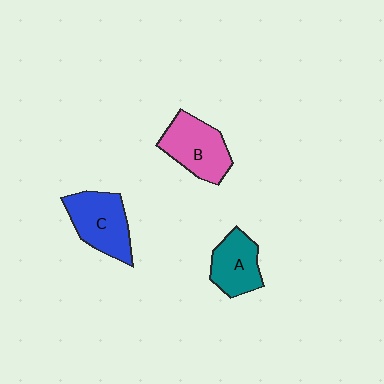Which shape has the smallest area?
Shape A (teal).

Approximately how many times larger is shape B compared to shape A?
Approximately 1.2 times.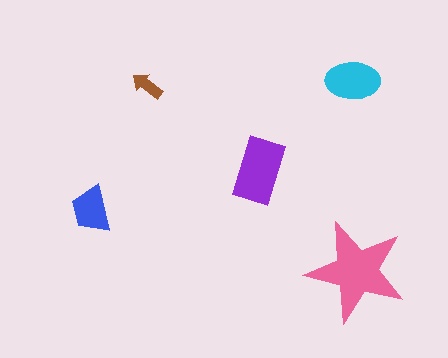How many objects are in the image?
There are 5 objects in the image.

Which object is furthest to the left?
The blue trapezoid is leftmost.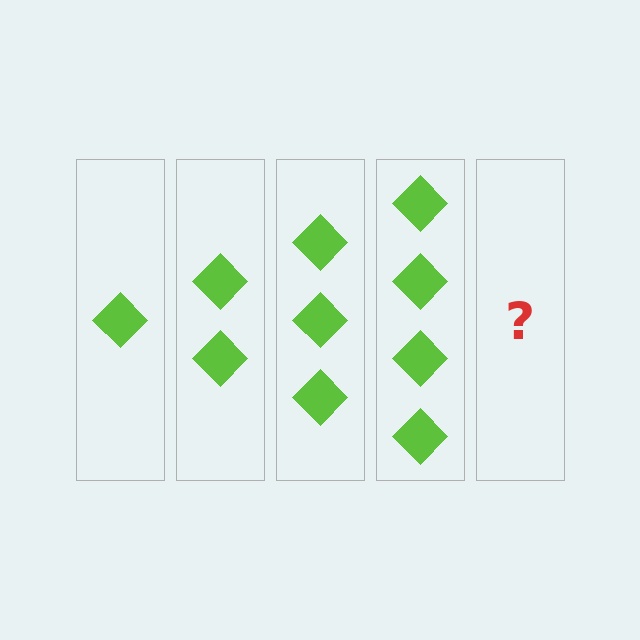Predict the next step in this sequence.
The next step is 5 diamonds.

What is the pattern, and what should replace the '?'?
The pattern is that each step adds one more diamond. The '?' should be 5 diamonds.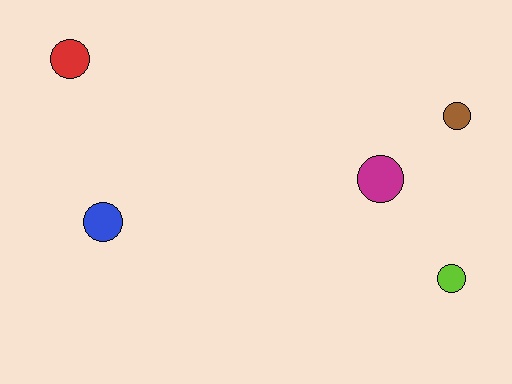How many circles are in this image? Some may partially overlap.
There are 5 circles.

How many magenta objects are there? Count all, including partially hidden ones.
There is 1 magenta object.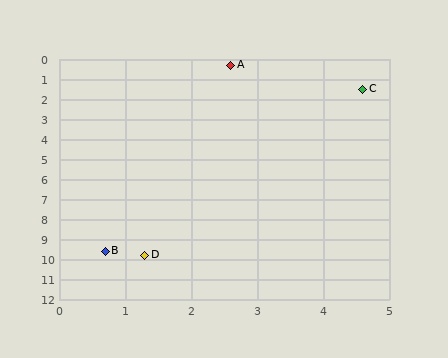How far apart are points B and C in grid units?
Points B and C are about 9.0 grid units apart.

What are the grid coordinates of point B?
Point B is at approximately (0.7, 9.6).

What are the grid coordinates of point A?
Point A is at approximately (2.6, 0.3).